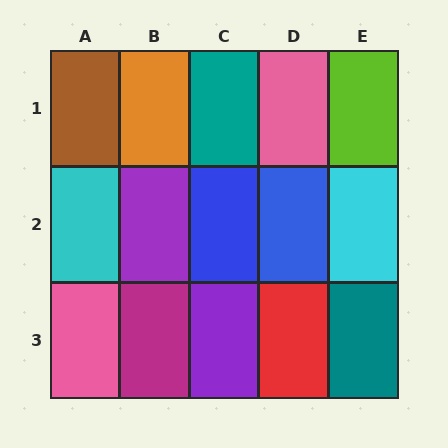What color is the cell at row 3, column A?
Pink.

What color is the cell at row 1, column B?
Orange.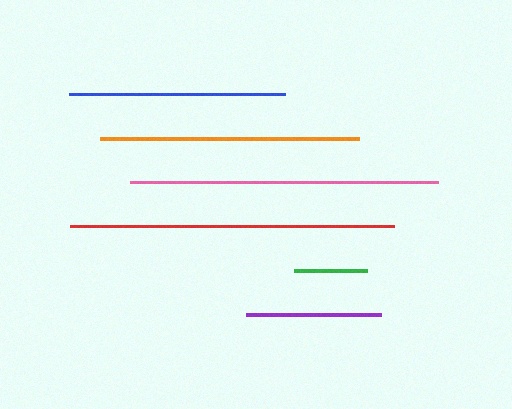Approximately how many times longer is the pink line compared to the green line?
The pink line is approximately 4.2 times the length of the green line.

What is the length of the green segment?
The green segment is approximately 73 pixels long.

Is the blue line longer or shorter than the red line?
The red line is longer than the blue line.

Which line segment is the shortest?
The green line is the shortest at approximately 73 pixels.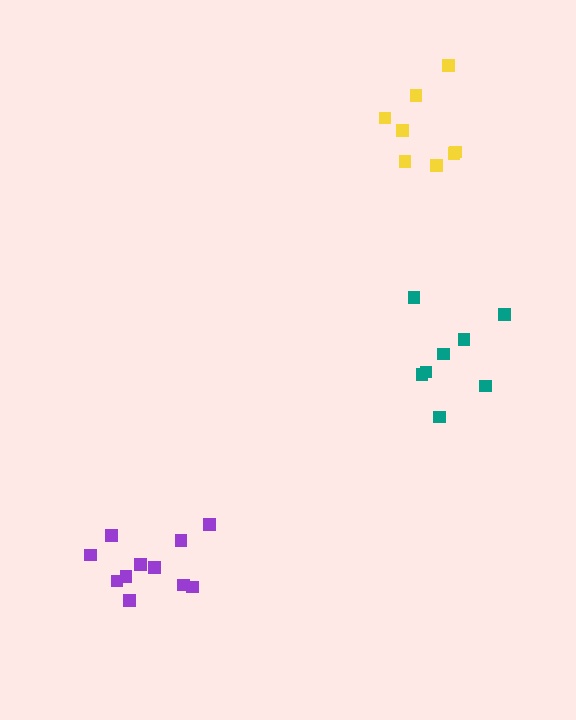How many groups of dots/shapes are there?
There are 3 groups.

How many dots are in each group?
Group 1: 11 dots, Group 2: 8 dots, Group 3: 8 dots (27 total).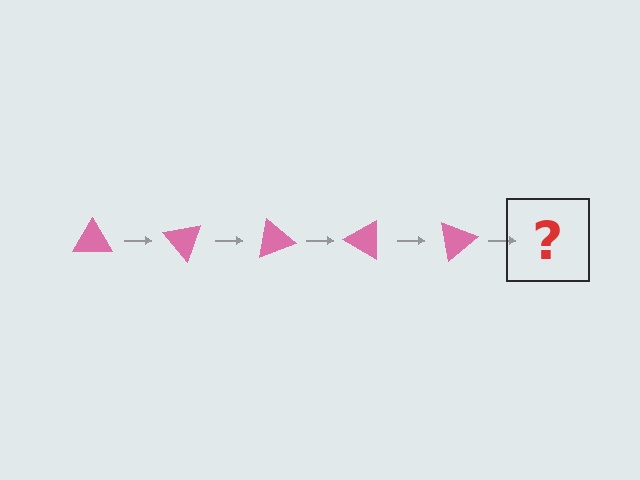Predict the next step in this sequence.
The next step is a pink triangle rotated 250 degrees.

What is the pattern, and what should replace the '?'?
The pattern is that the triangle rotates 50 degrees each step. The '?' should be a pink triangle rotated 250 degrees.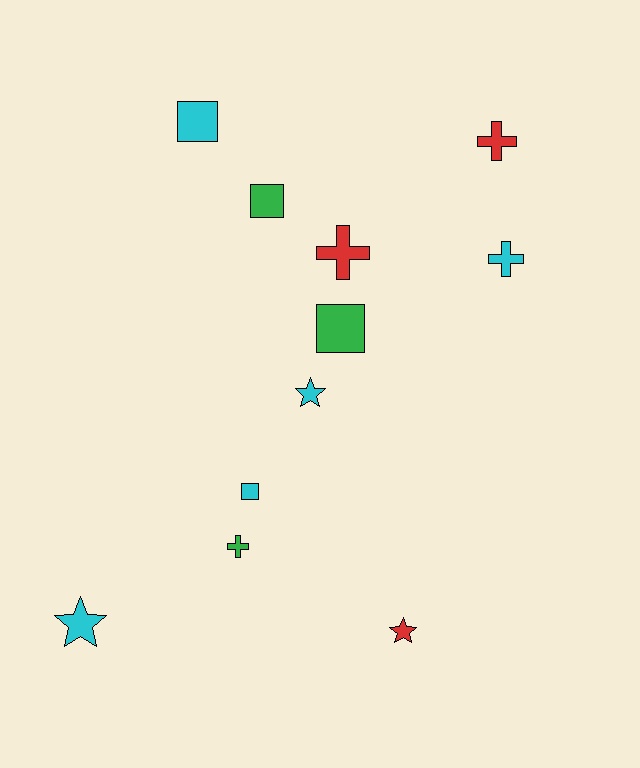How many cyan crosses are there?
There is 1 cyan cross.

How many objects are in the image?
There are 11 objects.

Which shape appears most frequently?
Square, with 4 objects.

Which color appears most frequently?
Cyan, with 5 objects.